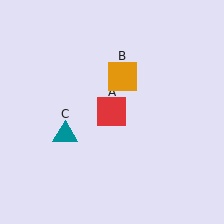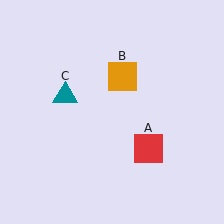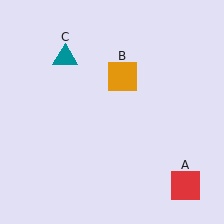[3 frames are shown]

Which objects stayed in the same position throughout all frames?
Orange square (object B) remained stationary.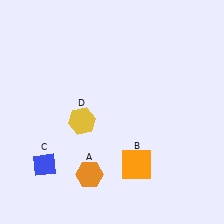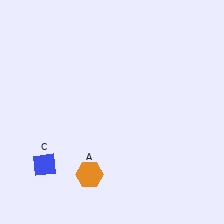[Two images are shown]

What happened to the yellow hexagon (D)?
The yellow hexagon (D) was removed in Image 2. It was in the bottom-left area of Image 1.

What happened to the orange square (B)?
The orange square (B) was removed in Image 2. It was in the bottom-right area of Image 1.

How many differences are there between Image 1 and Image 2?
There are 2 differences between the two images.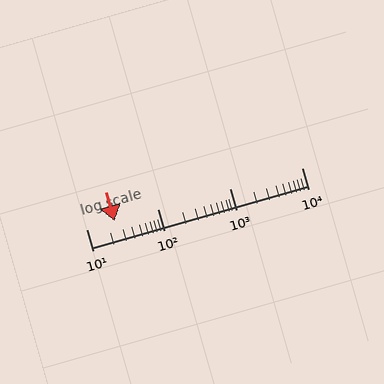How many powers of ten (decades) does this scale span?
The scale spans 3 decades, from 10 to 10000.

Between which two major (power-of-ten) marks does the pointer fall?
The pointer is between 10 and 100.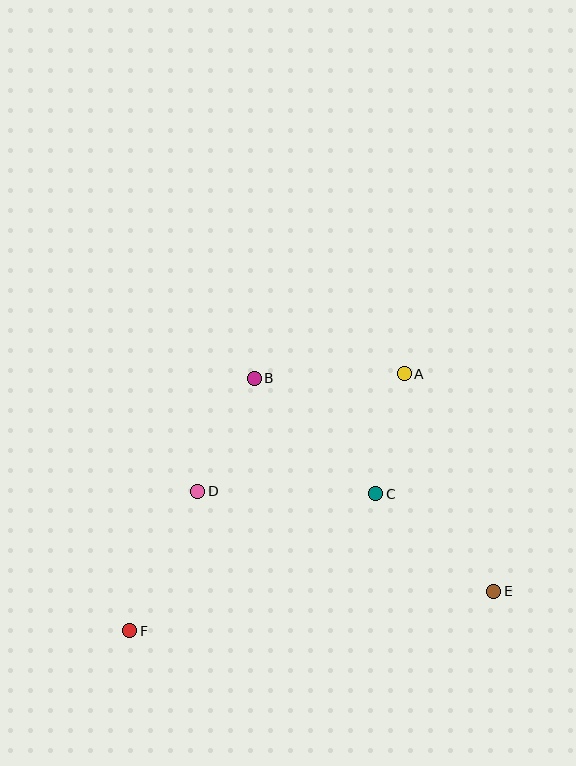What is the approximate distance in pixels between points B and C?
The distance between B and C is approximately 168 pixels.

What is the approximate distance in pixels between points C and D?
The distance between C and D is approximately 178 pixels.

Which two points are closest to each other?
Points A and C are closest to each other.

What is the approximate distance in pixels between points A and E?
The distance between A and E is approximately 235 pixels.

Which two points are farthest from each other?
Points A and F are farthest from each other.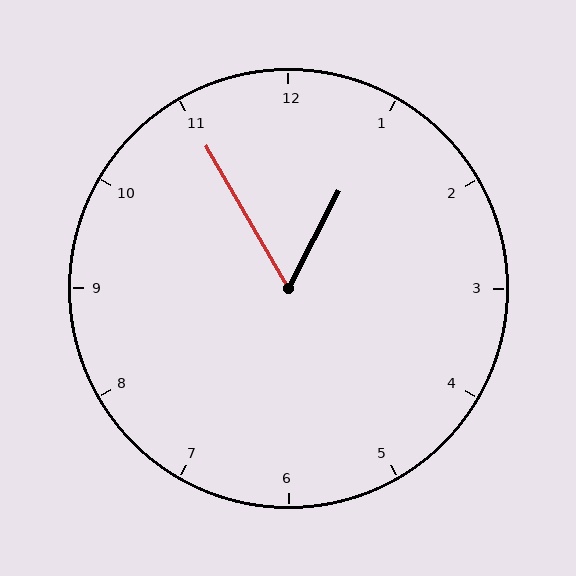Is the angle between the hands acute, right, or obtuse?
It is acute.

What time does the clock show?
12:55.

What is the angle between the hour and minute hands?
Approximately 58 degrees.